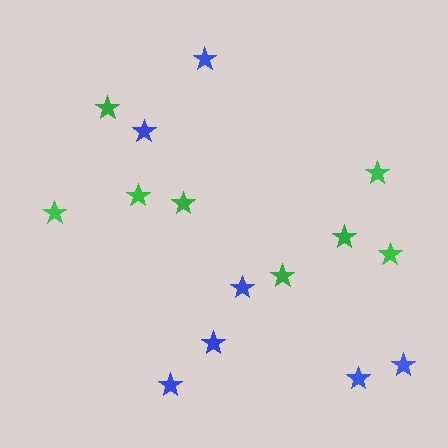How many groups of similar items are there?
There are 2 groups: one group of blue stars (7) and one group of green stars (8).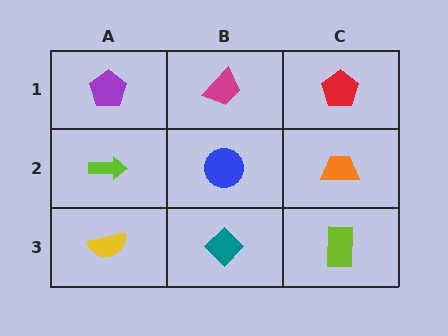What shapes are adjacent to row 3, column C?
An orange trapezoid (row 2, column C), a teal diamond (row 3, column B).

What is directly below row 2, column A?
A yellow semicircle.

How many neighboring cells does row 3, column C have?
2.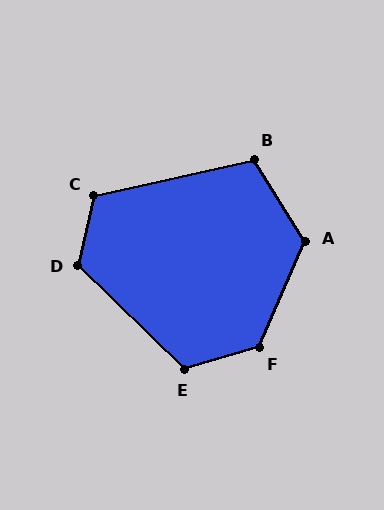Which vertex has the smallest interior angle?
B, at approximately 109 degrees.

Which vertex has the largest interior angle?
F, at approximately 130 degrees.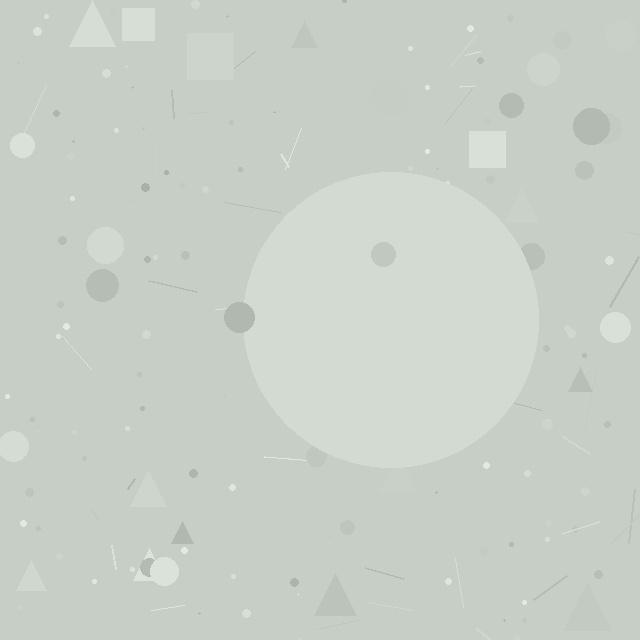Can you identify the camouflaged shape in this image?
The camouflaged shape is a circle.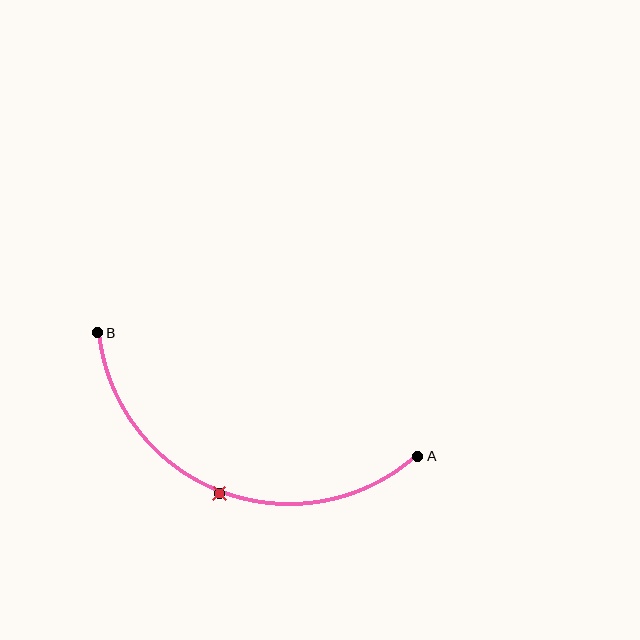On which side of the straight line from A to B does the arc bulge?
The arc bulges below the straight line connecting A and B.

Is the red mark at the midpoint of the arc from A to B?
Yes. The red mark lies on the arc at equal arc-length from both A and B — it is the arc midpoint.